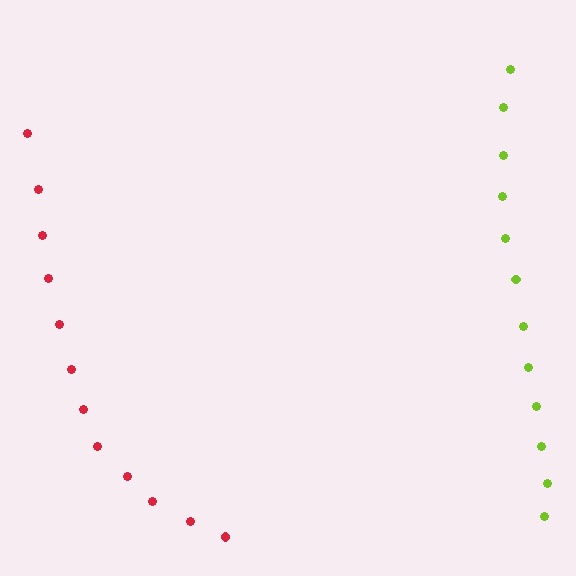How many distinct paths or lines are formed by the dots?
There are 2 distinct paths.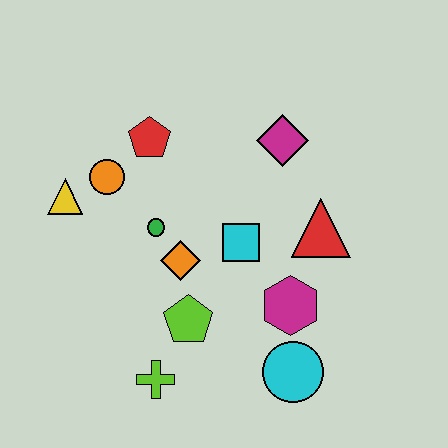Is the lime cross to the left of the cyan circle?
Yes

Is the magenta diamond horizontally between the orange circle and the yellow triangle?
No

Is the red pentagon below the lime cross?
No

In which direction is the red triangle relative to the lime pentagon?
The red triangle is to the right of the lime pentagon.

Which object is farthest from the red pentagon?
The cyan circle is farthest from the red pentagon.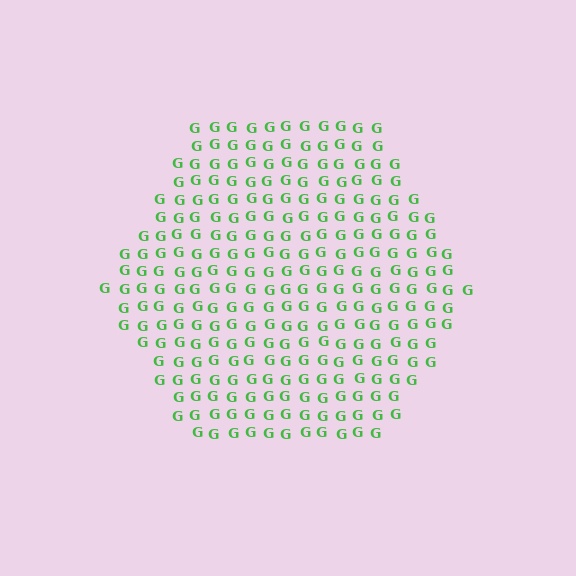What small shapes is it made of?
It is made of small letter G's.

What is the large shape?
The large shape is a hexagon.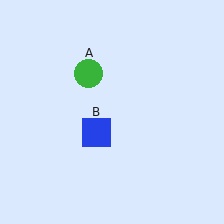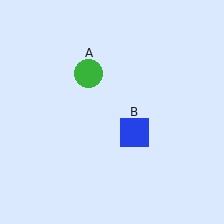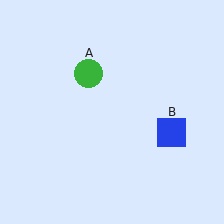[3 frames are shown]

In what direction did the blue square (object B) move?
The blue square (object B) moved right.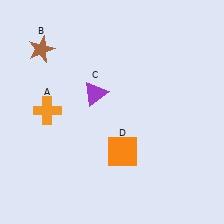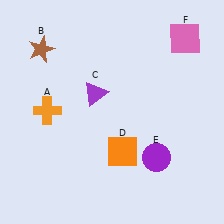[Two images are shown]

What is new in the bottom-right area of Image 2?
A purple circle (E) was added in the bottom-right area of Image 2.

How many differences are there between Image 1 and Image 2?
There are 2 differences between the two images.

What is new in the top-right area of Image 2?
A pink square (F) was added in the top-right area of Image 2.